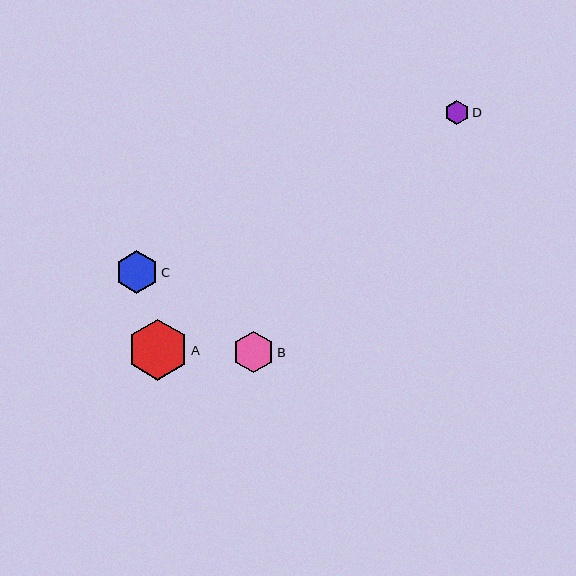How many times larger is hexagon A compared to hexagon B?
Hexagon A is approximately 1.5 times the size of hexagon B.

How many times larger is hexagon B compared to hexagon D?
Hexagon B is approximately 1.7 times the size of hexagon D.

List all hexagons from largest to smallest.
From largest to smallest: A, C, B, D.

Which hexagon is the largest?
Hexagon A is the largest with a size of approximately 61 pixels.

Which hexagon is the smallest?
Hexagon D is the smallest with a size of approximately 24 pixels.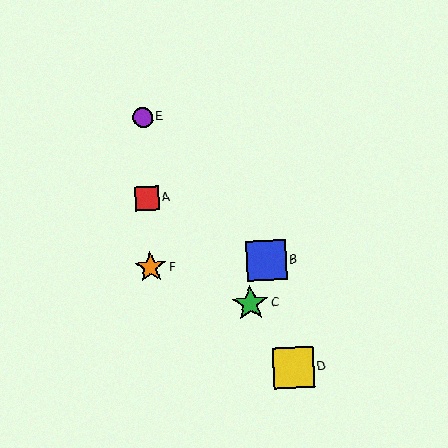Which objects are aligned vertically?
Objects A, E, F are aligned vertically.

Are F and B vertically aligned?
No, F is at x≈150 and B is at x≈266.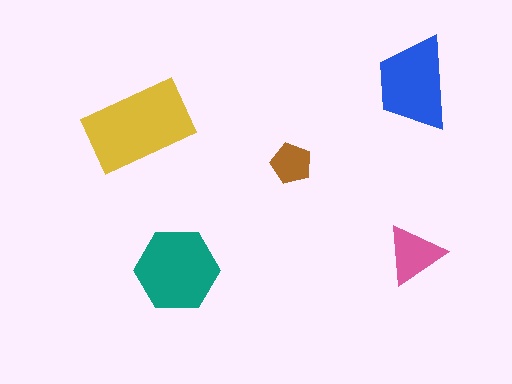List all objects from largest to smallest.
The yellow rectangle, the teal hexagon, the blue trapezoid, the pink triangle, the brown pentagon.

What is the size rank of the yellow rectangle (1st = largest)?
1st.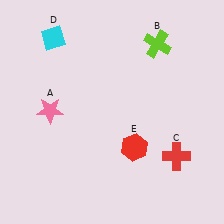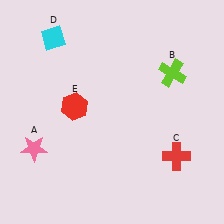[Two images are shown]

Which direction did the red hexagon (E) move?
The red hexagon (E) moved left.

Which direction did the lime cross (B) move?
The lime cross (B) moved down.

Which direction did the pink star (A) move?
The pink star (A) moved down.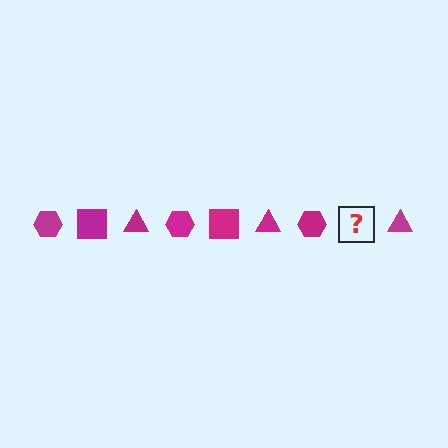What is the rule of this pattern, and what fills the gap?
The rule is that the pattern cycles through hexagon, square, triangle shapes in magenta. The gap should be filled with a magenta square.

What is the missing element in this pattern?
The missing element is a magenta square.